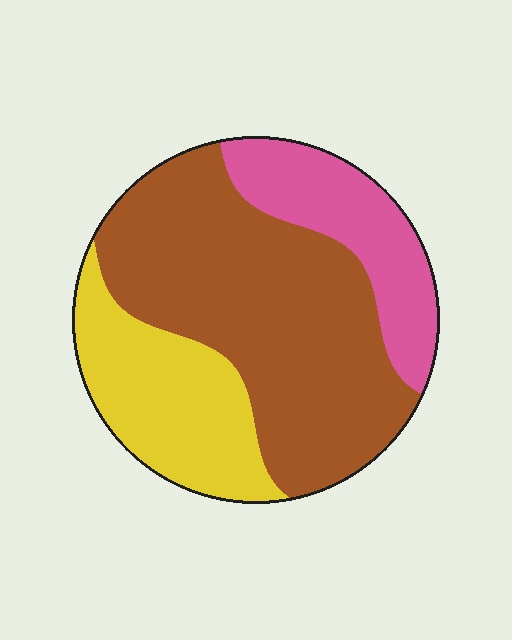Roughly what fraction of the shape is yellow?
Yellow takes up about one quarter (1/4) of the shape.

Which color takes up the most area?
Brown, at roughly 55%.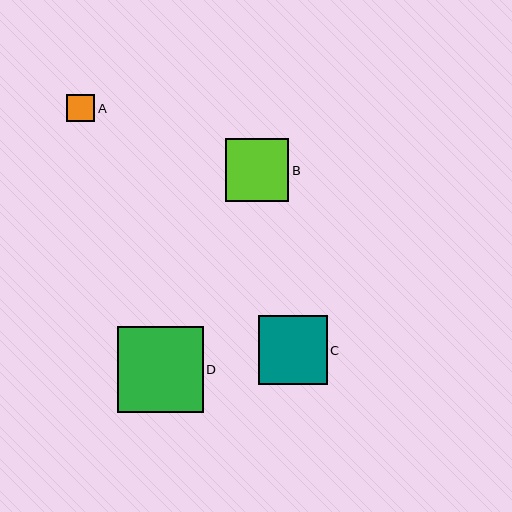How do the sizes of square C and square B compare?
Square C and square B are approximately the same size.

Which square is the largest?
Square D is the largest with a size of approximately 85 pixels.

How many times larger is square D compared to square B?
Square D is approximately 1.3 times the size of square B.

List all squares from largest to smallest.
From largest to smallest: D, C, B, A.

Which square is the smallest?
Square A is the smallest with a size of approximately 28 pixels.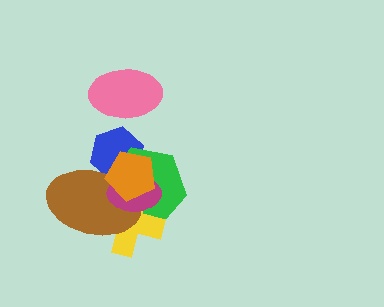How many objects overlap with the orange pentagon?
5 objects overlap with the orange pentagon.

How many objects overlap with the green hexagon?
5 objects overlap with the green hexagon.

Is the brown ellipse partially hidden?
Yes, it is partially covered by another shape.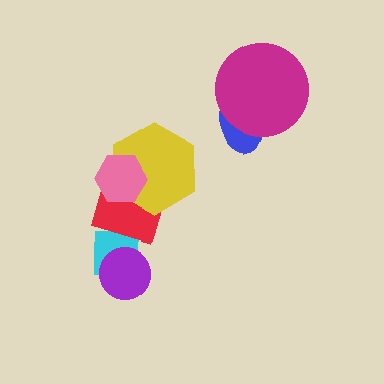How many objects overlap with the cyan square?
2 objects overlap with the cyan square.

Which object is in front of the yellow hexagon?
The pink hexagon is in front of the yellow hexagon.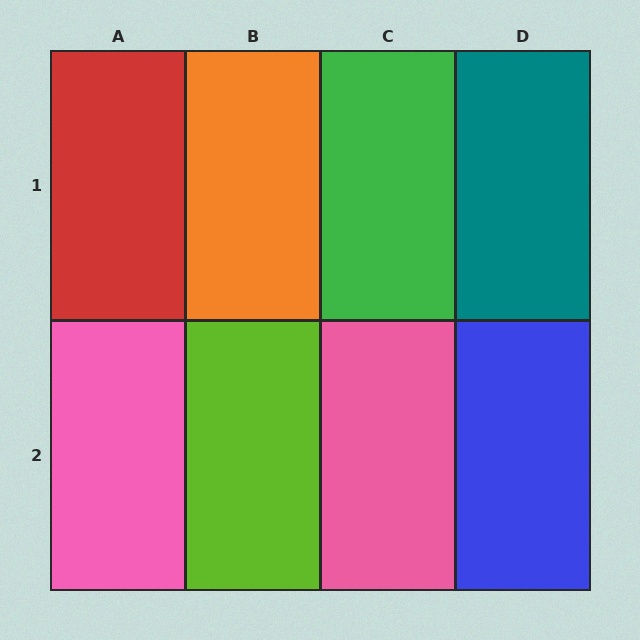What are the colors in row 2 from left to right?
Pink, lime, pink, blue.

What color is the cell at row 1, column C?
Green.